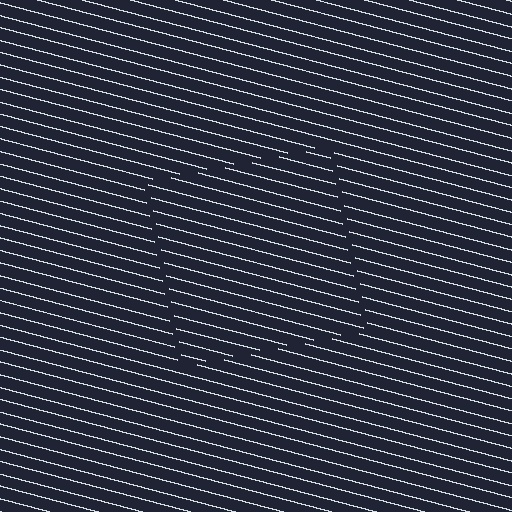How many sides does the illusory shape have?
4 sides — the line-ends trace a square.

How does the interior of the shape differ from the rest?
The interior of the shape contains the same grating, shifted by half a period — the contour is defined by the phase discontinuity where line-ends from the inner and outer gratings abut.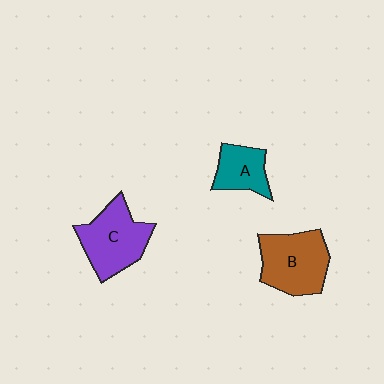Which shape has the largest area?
Shape B (brown).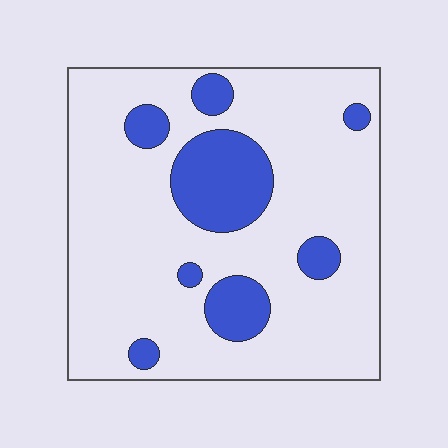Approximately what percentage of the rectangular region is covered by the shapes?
Approximately 20%.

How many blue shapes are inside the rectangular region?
8.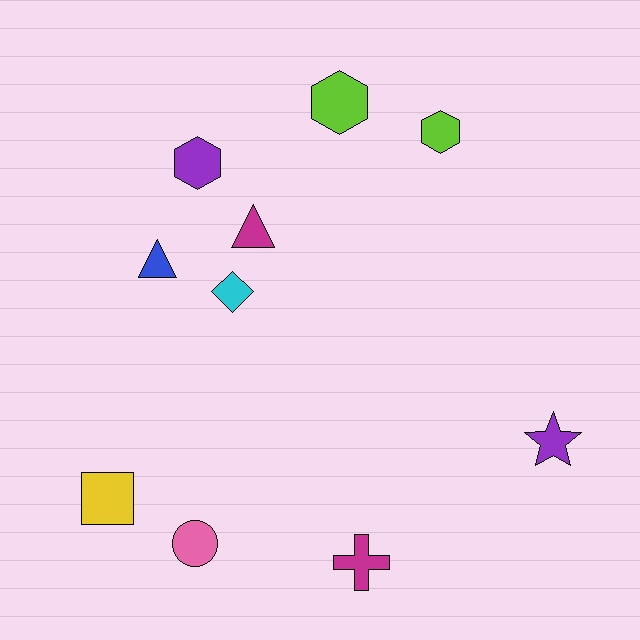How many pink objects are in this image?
There is 1 pink object.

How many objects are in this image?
There are 10 objects.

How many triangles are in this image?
There are 2 triangles.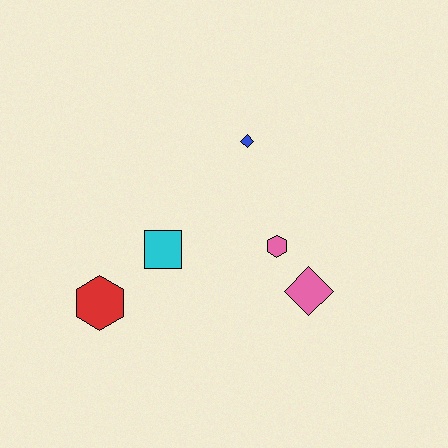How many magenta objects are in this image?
There are no magenta objects.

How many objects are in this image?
There are 5 objects.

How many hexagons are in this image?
There are 2 hexagons.